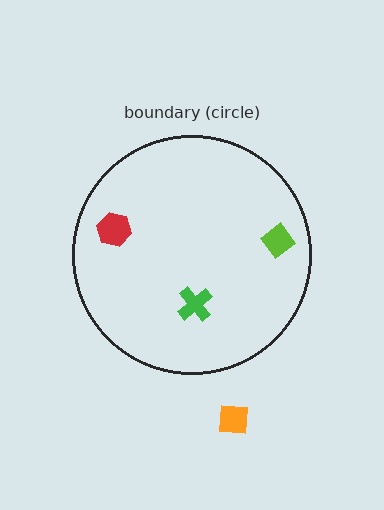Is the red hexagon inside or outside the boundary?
Inside.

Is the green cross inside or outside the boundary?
Inside.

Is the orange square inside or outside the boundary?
Outside.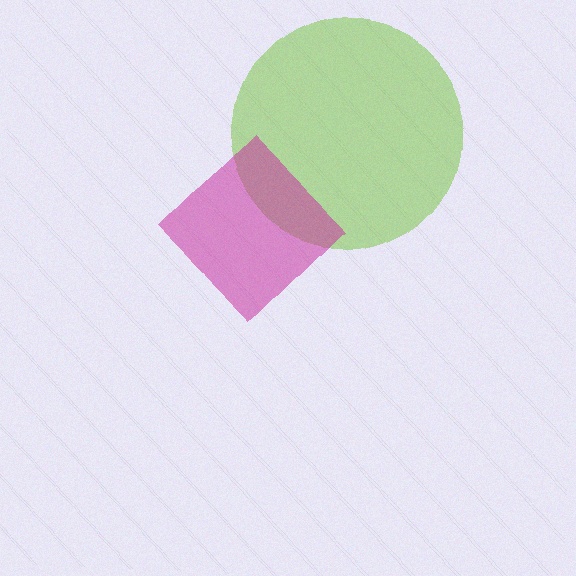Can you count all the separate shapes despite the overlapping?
Yes, there are 2 separate shapes.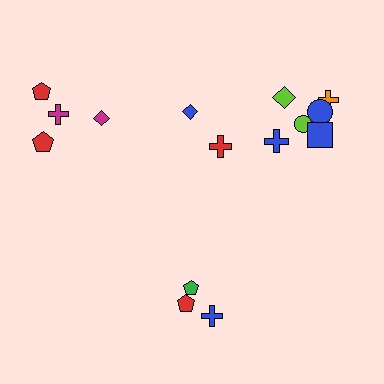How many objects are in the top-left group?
There are 4 objects.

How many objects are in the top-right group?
There are 8 objects.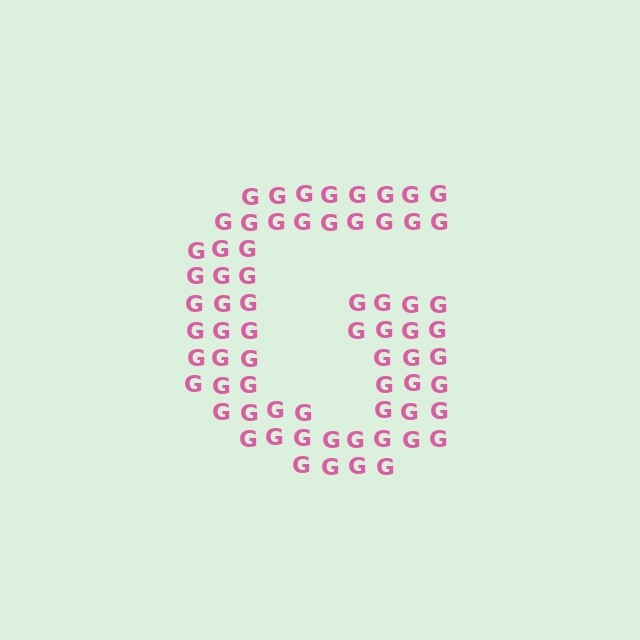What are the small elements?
The small elements are letter G's.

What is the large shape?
The large shape is the letter G.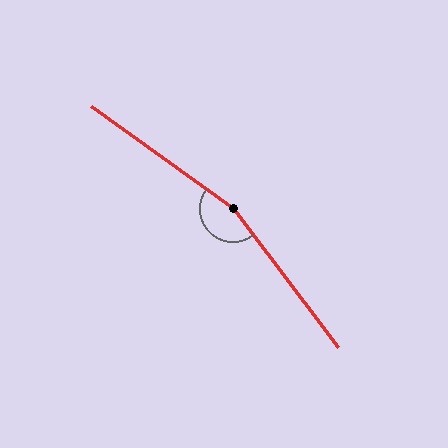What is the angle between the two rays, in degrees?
Approximately 163 degrees.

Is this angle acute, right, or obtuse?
It is obtuse.